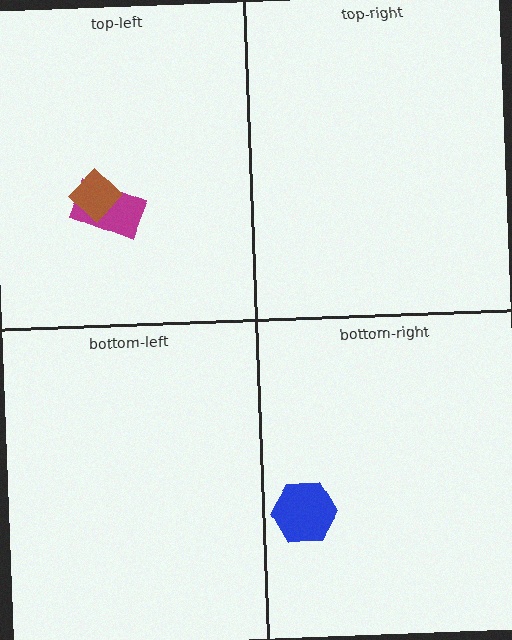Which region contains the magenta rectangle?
The top-left region.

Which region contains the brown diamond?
The top-left region.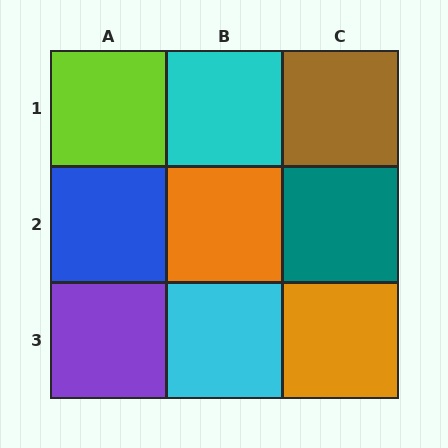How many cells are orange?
2 cells are orange.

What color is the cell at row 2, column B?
Orange.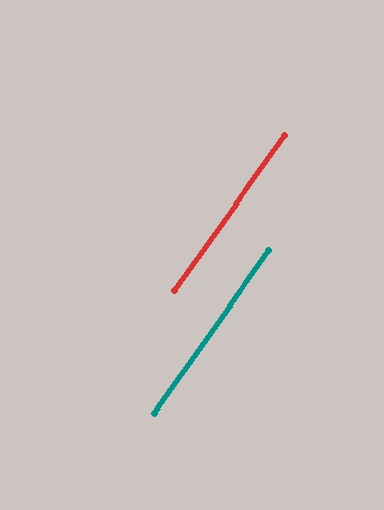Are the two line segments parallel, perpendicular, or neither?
Parallel — their directions differ by only 0.3°.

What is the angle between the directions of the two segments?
Approximately 0 degrees.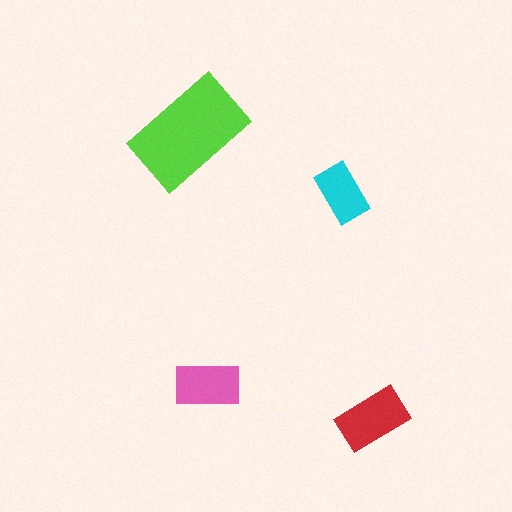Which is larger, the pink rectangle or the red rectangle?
The red one.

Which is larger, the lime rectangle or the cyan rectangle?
The lime one.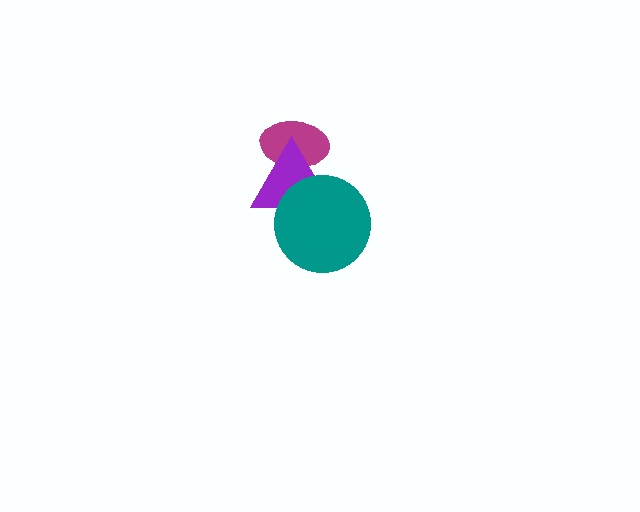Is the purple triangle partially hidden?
Yes, it is partially covered by another shape.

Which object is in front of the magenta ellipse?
The purple triangle is in front of the magenta ellipse.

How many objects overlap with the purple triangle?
2 objects overlap with the purple triangle.